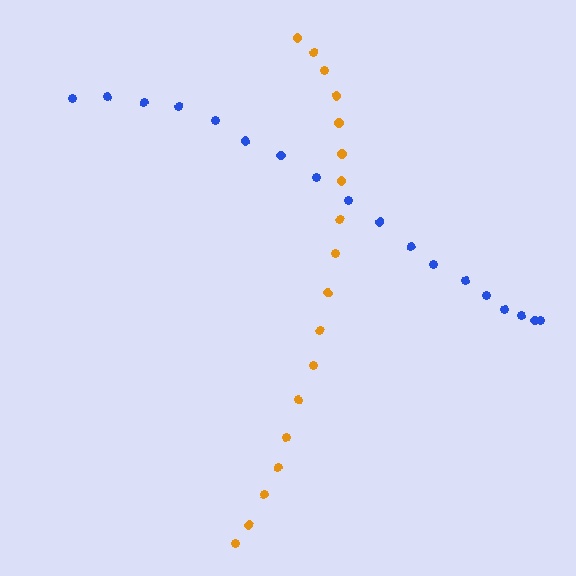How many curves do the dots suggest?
There are 2 distinct paths.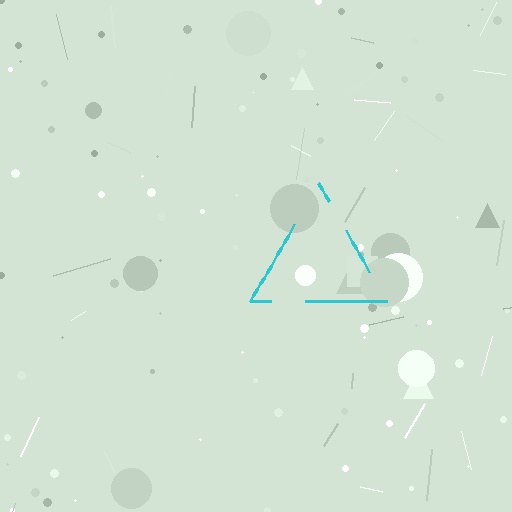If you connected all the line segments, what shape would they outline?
They would outline a triangle.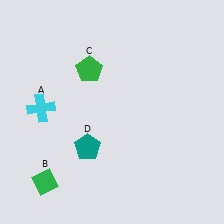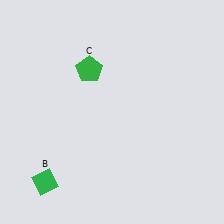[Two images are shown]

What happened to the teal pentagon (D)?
The teal pentagon (D) was removed in Image 2. It was in the bottom-left area of Image 1.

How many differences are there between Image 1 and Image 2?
There are 2 differences between the two images.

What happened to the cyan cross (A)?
The cyan cross (A) was removed in Image 2. It was in the top-left area of Image 1.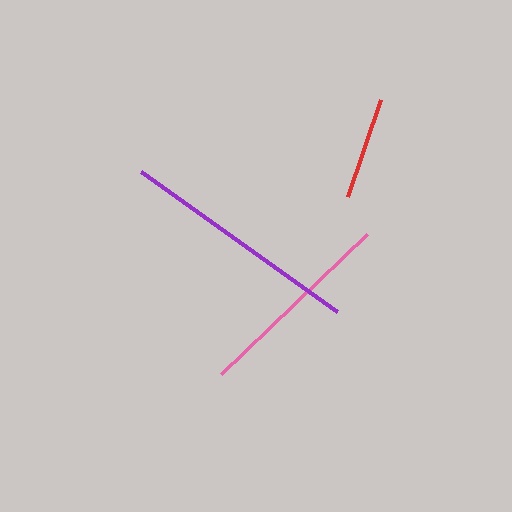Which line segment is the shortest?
The red line is the shortest at approximately 103 pixels.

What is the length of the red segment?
The red segment is approximately 103 pixels long.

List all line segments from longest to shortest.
From longest to shortest: purple, pink, red.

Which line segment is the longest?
The purple line is the longest at approximately 241 pixels.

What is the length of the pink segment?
The pink segment is approximately 203 pixels long.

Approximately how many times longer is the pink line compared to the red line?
The pink line is approximately 2.0 times the length of the red line.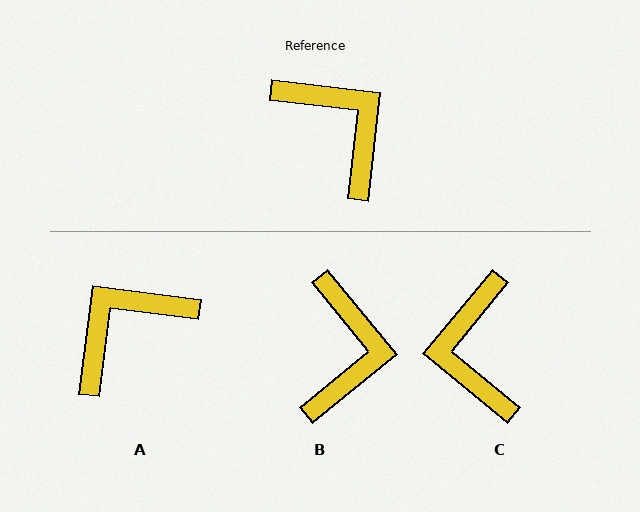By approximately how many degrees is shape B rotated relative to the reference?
Approximately 44 degrees clockwise.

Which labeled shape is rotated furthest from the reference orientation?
C, about 147 degrees away.